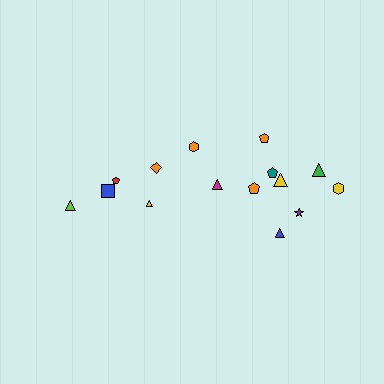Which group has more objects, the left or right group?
The right group.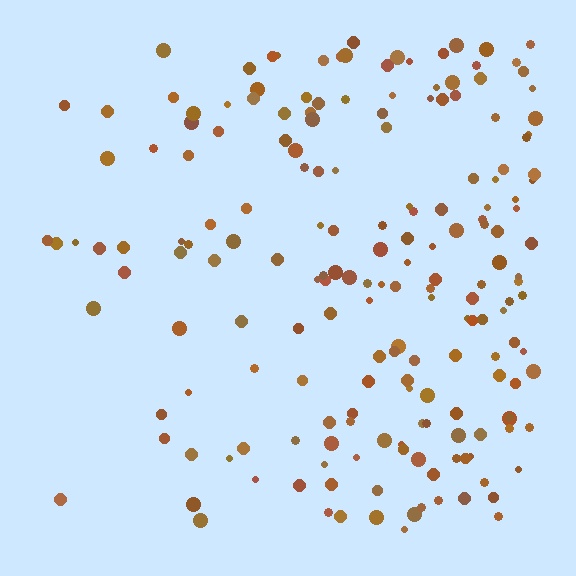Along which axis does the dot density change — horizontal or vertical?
Horizontal.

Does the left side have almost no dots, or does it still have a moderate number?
Still a moderate number, just noticeably fewer than the right.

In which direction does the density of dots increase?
From left to right, with the right side densest.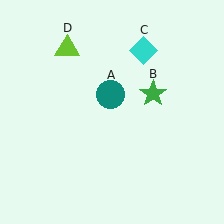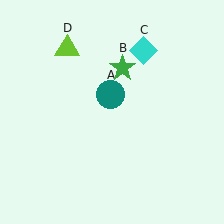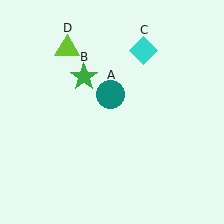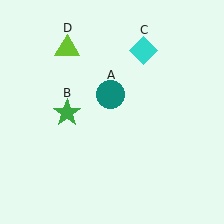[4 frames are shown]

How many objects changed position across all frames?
1 object changed position: green star (object B).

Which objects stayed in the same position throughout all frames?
Teal circle (object A) and cyan diamond (object C) and lime triangle (object D) remained stationary.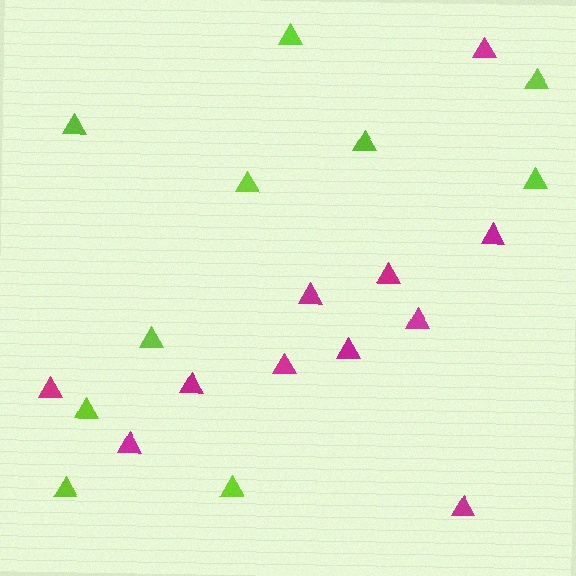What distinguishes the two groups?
There are 2 groups: one group of magenta triangles (11) and one group of lime triangles (10).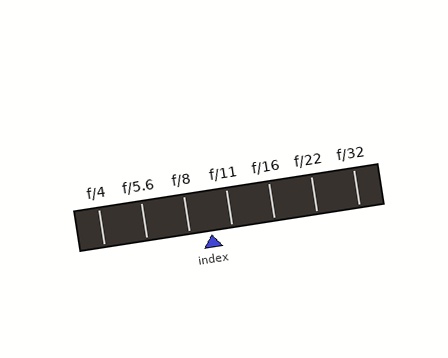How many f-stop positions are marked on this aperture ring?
There are 7 f-stop positions marked.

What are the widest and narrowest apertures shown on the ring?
The widest aperture shown is f/4 and the narrowest is f/32.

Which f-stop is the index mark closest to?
The index mark is closest to f/11.